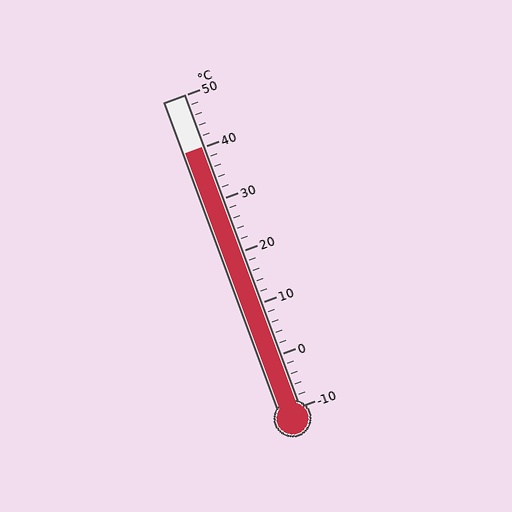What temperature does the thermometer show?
The thermometer shows approximately 40°C.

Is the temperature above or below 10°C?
The temperature is above 10°C.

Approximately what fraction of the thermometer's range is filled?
The thermometer is filled to approximately 85% of its range.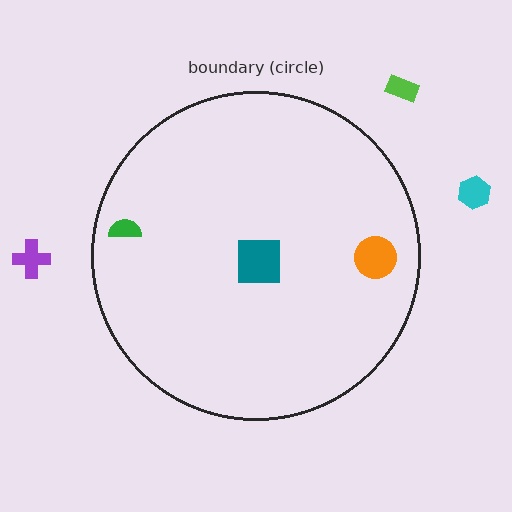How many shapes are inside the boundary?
3 inside, 3 outside.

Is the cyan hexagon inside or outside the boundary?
Outside.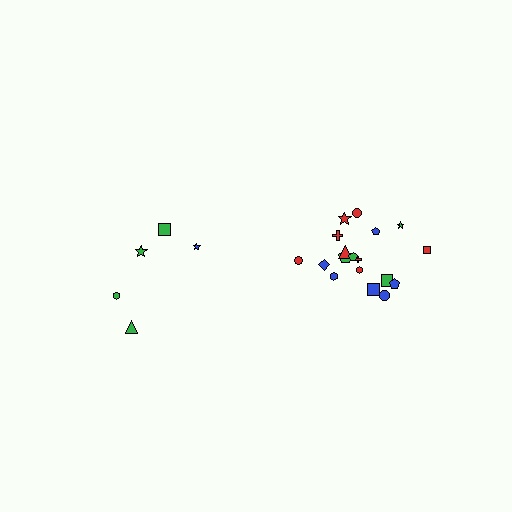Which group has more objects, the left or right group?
The right group.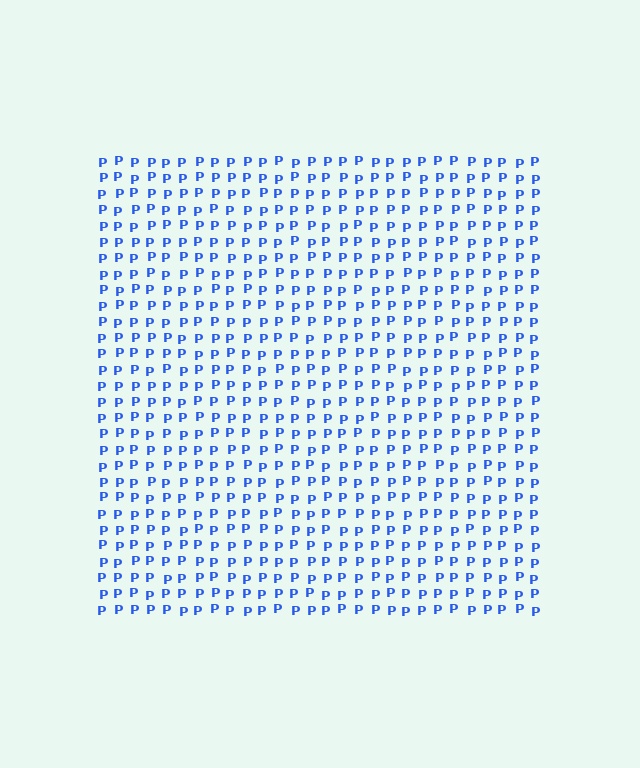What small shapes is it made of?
It is made of small letter P's.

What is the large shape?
The large shape is a square.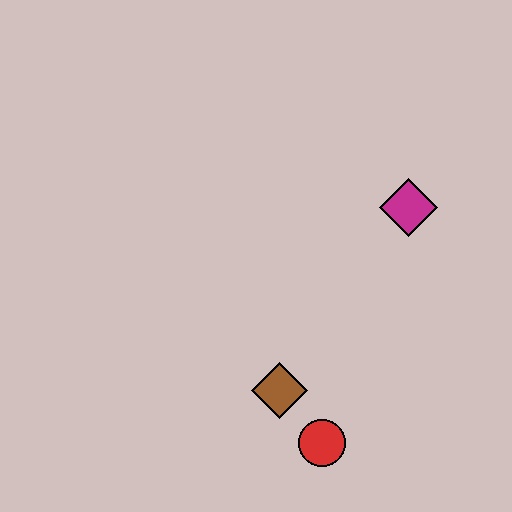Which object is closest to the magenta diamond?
The brown diamond is closest to the magenta diamond.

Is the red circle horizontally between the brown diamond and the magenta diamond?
Yes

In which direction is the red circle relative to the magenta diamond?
The red circle is below the magenta diamond.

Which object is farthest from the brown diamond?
The magenta diamond is farthest from the brown diamond.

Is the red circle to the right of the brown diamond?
Yes